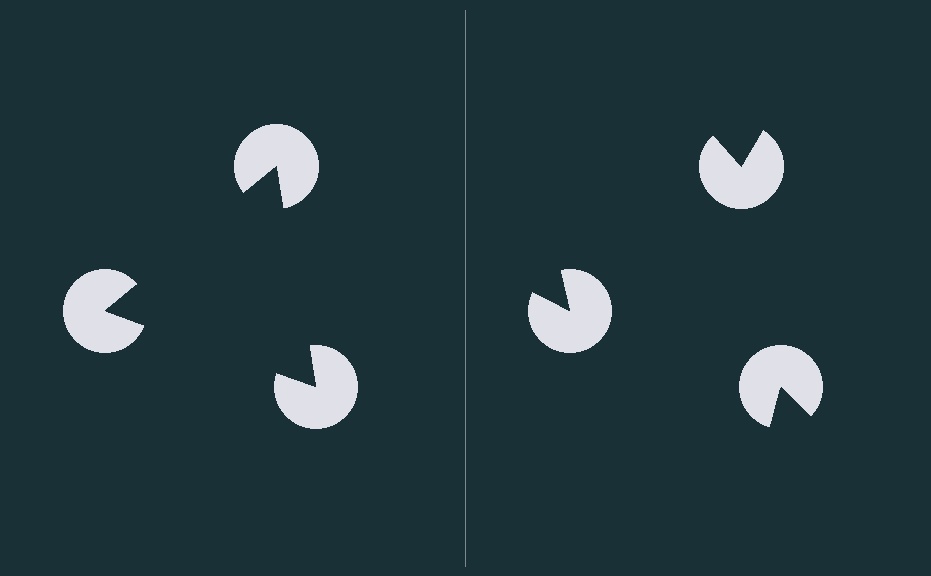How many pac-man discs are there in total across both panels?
6 — 3 on each side.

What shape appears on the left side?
An illusory triangle.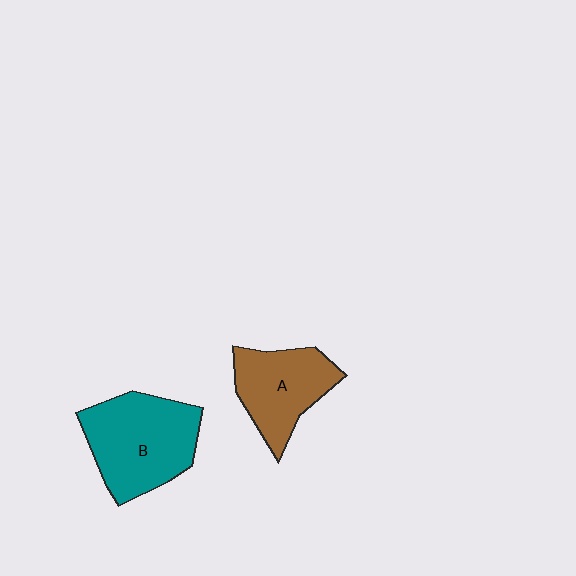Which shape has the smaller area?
Shape A (brown).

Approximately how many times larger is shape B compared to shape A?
Approximately 1.3 times.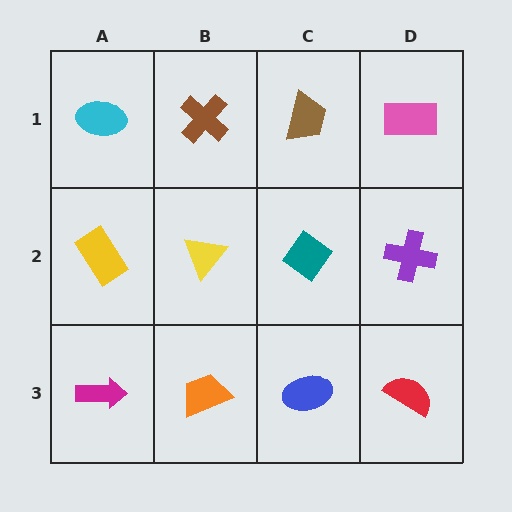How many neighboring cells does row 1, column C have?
3.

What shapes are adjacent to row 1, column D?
A purple cross (row 2, column D), a brown trapezoid (row 1, column C).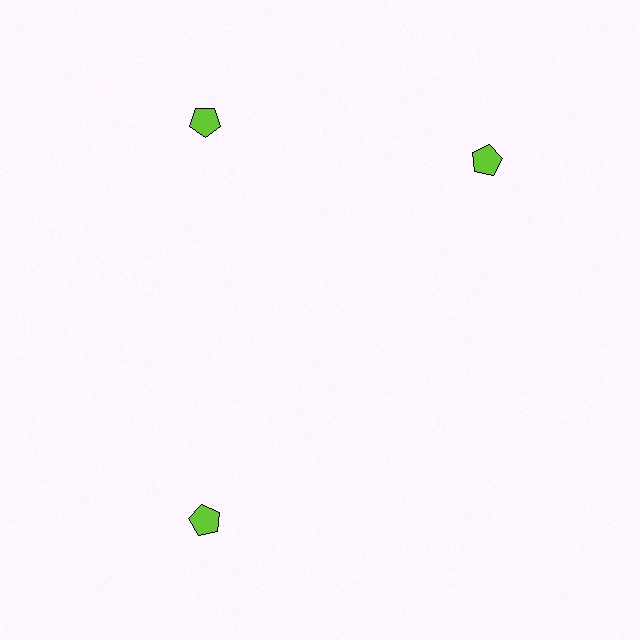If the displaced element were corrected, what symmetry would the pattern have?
It would have 3-fold rotational symmetry — the pattern would map onto itself every 120 degrees.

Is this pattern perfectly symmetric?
No. The 3 lime pentagons are arranged in a ring, but one element near the 3 o'clock position is rotated out of alignment along the ring, breaking the 3-fold rotational symmetry.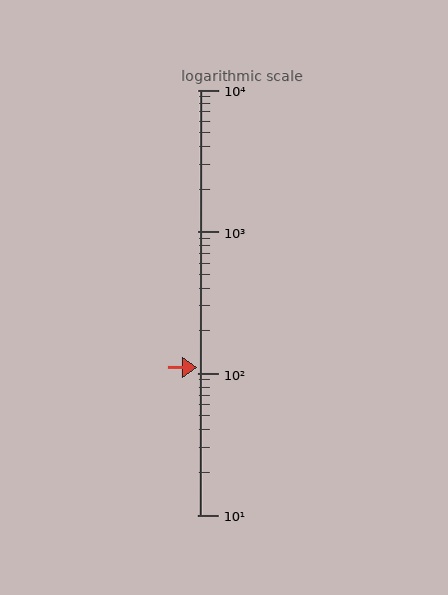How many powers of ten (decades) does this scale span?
The scale spans 3 decades, from 10 to 10000.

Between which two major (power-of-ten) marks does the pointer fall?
The pointer is between 100 and 1000.